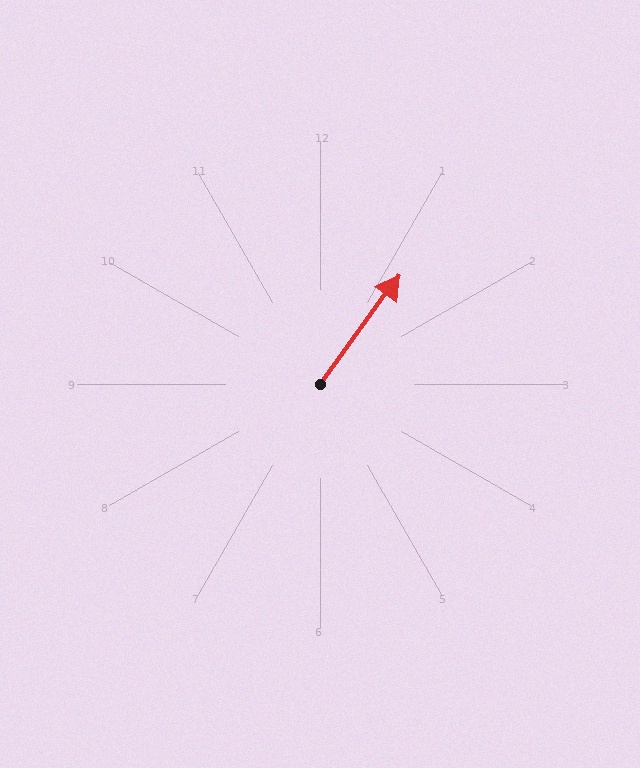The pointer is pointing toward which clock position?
Roughly 1 o'clock.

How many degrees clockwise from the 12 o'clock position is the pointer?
Approximately 36 degrees.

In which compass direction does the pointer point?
Northeast.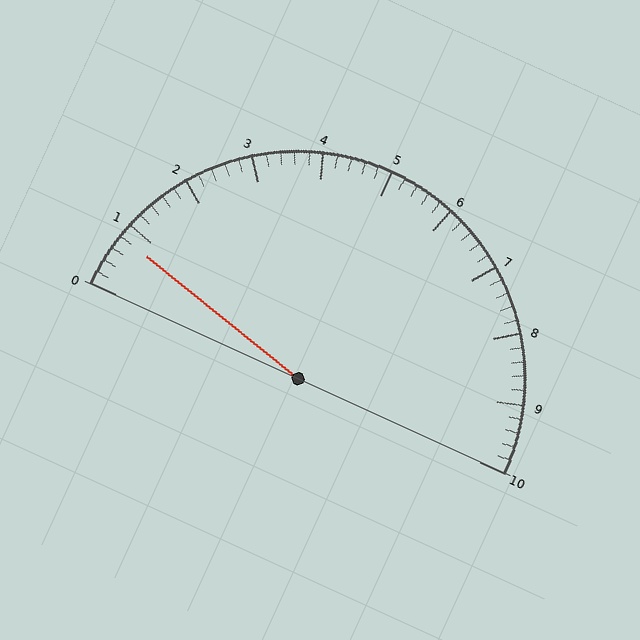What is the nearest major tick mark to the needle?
The nearest major tick mark is 1.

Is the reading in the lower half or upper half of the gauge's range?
The reading is in the lower half of the range (0 to 10).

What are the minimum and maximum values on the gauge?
The gauge ranges from 0 to 10.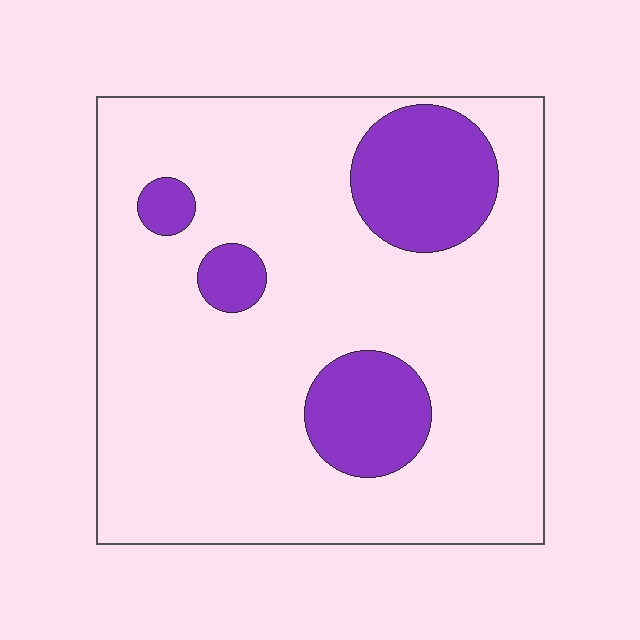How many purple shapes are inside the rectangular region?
4.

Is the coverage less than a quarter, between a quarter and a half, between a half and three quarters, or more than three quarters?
Less than a quarter.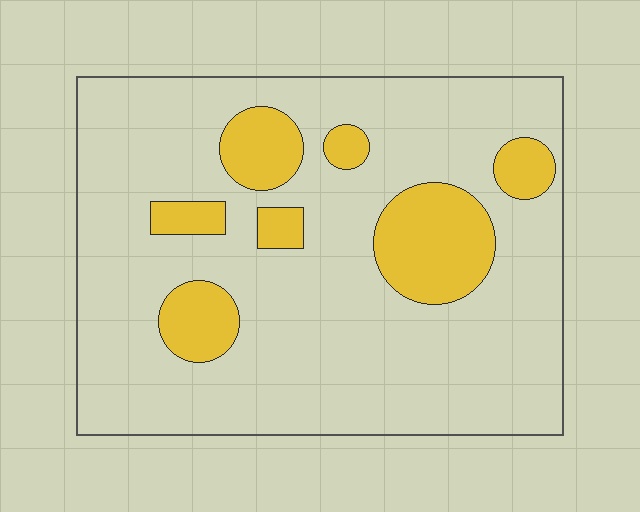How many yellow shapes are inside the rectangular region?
7.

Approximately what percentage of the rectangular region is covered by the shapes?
Approximately 20%.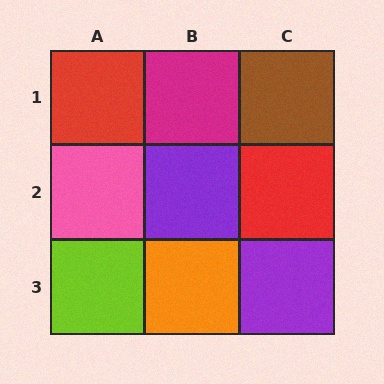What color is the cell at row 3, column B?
Orange.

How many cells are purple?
2 cells are purple.